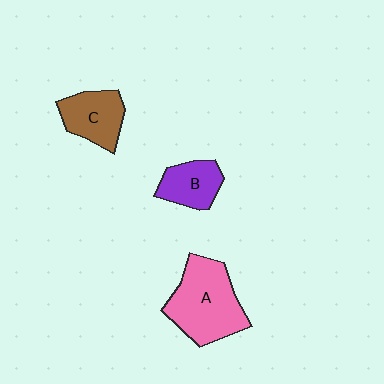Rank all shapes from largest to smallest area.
From largest to smallest: A (pink), C (brown), B (purple).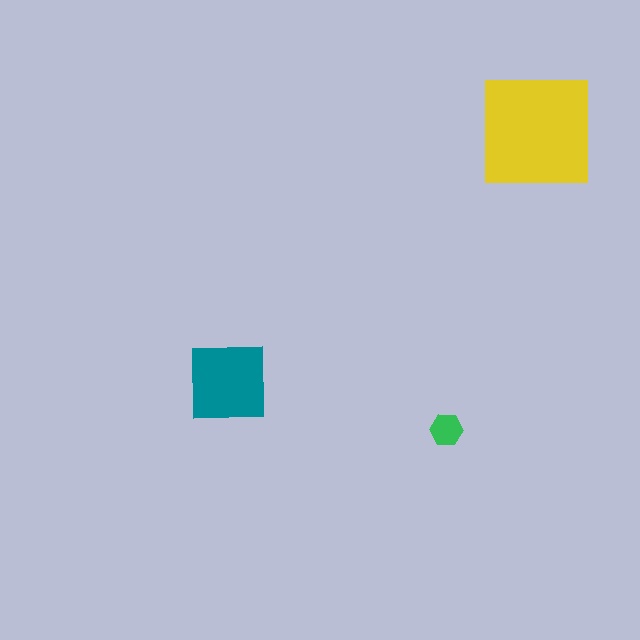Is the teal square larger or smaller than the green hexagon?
Larger.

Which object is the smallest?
The green hexagon.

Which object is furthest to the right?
The yellow square is rightmost.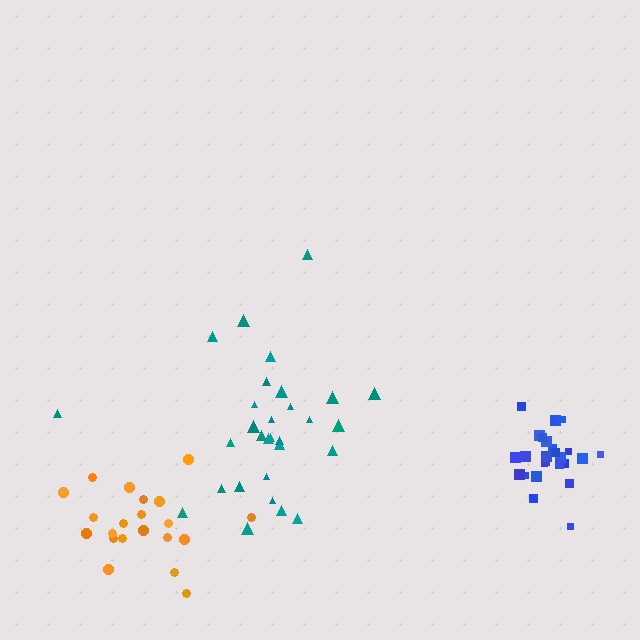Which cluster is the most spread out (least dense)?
Teal.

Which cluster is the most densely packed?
Blue.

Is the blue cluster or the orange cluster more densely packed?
Blue.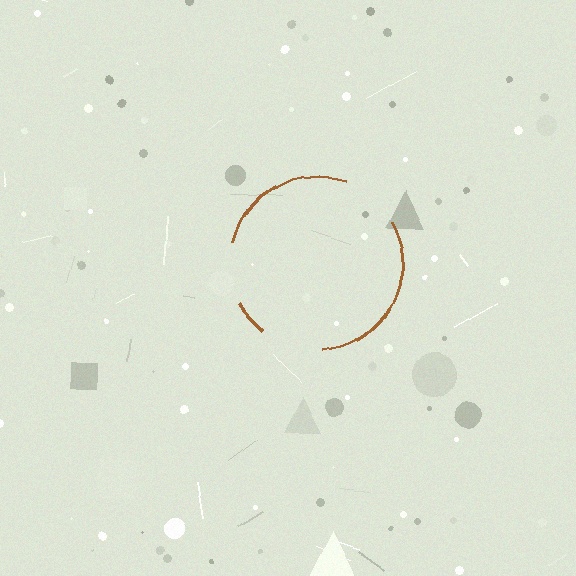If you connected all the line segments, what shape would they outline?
They would outline a circle.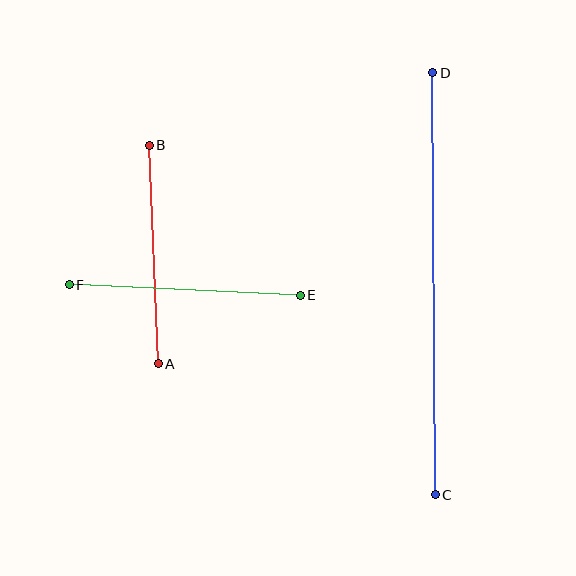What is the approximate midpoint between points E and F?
The midpoint is at approximately (185, 290) pixels.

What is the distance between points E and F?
The distance is approximately 231 pixels.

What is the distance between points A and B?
The distance is approximately 219 pixels.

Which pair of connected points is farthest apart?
Points C and D are farthest apart.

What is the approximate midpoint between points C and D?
The midpoint is at approximately (434, 284) pixels.